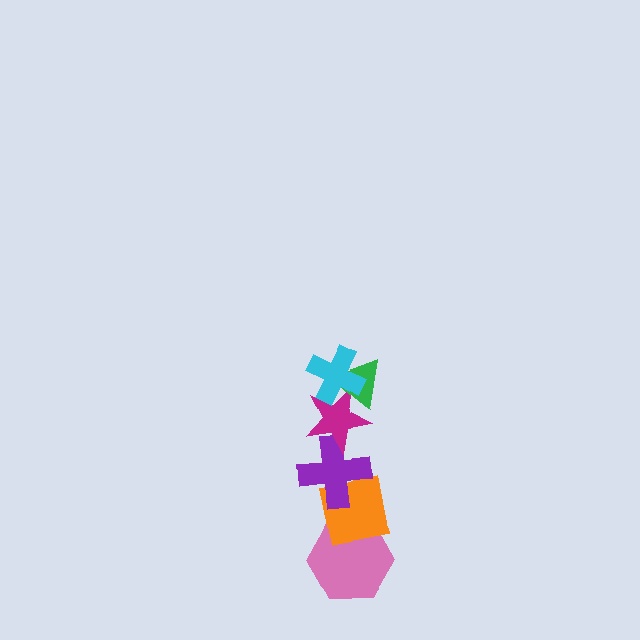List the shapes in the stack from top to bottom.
From top to bottom: the cyan cross, the green triangle, the magenta star, the purple cross, the orange square, the pink hexagon.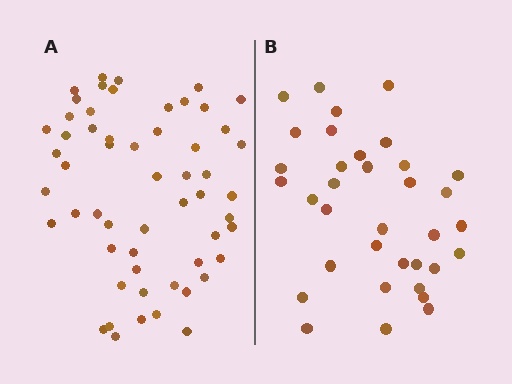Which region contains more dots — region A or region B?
Region A (the left region) has more dots.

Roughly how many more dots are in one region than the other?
Region A has approximately 20 more dots than region B.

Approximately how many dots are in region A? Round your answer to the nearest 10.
About 60 dots. (The exact count is 56, which rounds to 60.)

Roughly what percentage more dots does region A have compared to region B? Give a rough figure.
About 60% more.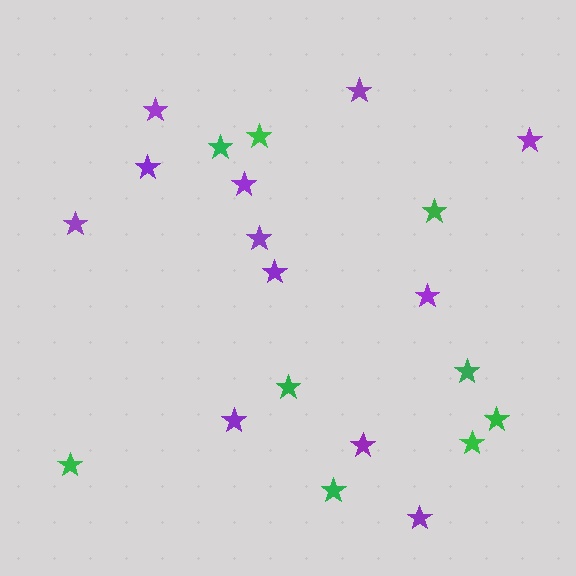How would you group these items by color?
There are 2 groups: one group of purple stars (12) and one group of green stars (9).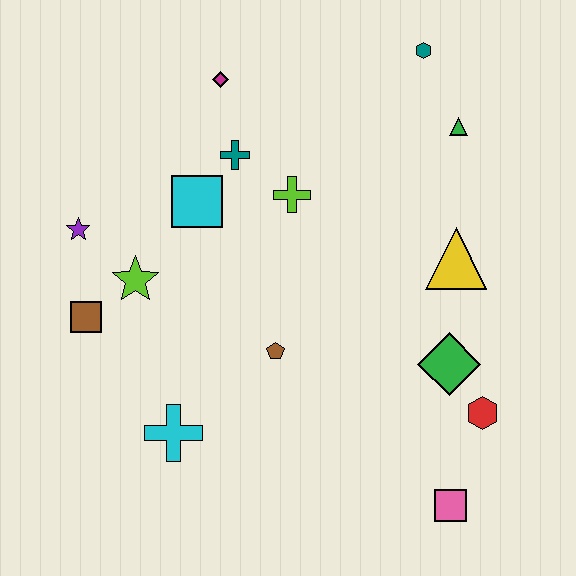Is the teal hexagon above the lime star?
Yes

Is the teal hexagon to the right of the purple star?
Yes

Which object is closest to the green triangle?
The teal hexagon is closest to the green triangle.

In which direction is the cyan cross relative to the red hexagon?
The cyan cross is to the left of the red hexagon.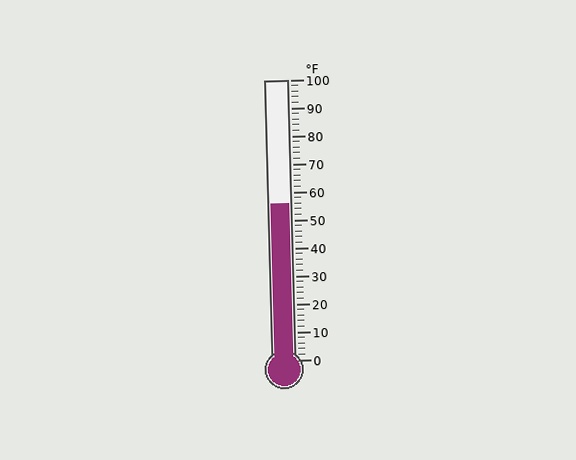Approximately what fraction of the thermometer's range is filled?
The thermometer is filled to approximately 55% of its range.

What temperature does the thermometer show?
The thermometer shows approximately 56°F.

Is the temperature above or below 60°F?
The temperature is below 60°F.